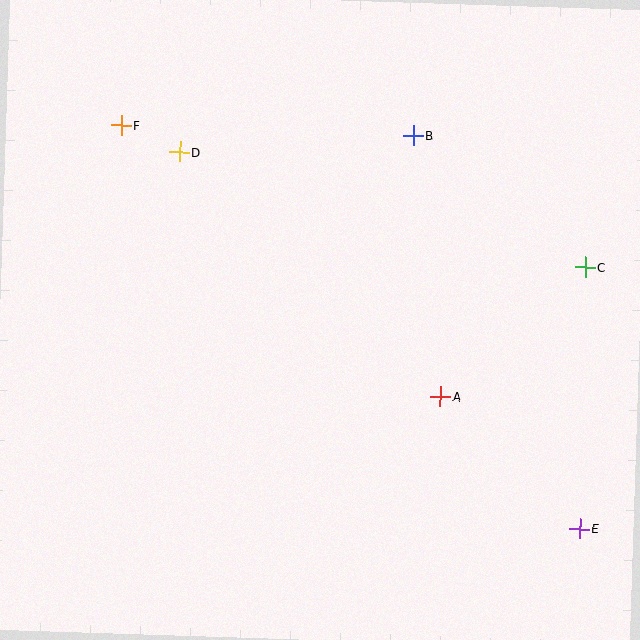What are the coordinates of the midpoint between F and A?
The midpoint between F and A is at (281, 261).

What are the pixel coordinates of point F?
Point F is at (121, 125).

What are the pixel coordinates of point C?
Point C is at (585, 267).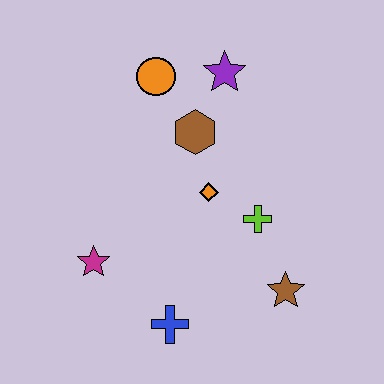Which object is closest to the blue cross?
The magenta star is closest to the blue cross.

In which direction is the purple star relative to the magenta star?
The purple star is above the magenta star.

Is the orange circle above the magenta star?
Yes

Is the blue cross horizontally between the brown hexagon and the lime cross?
No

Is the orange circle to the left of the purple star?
Yes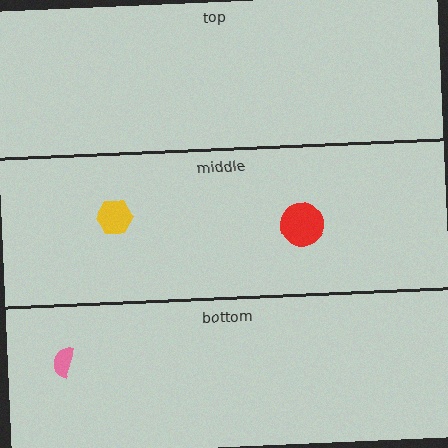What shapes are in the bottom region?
The pink semicircle.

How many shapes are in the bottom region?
1.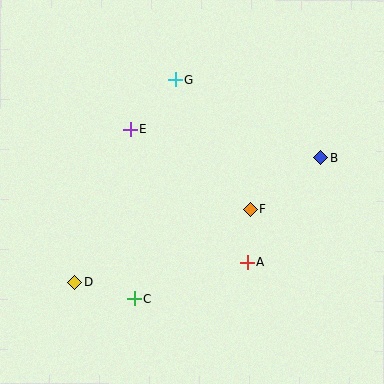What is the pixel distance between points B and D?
The distance between B and D is 276 pixels.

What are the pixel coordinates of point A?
Point A is at (247, 263).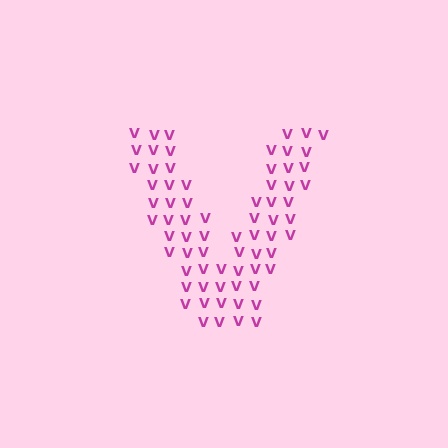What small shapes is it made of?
It is made of small letter V's.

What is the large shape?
The large shape is the letter V.